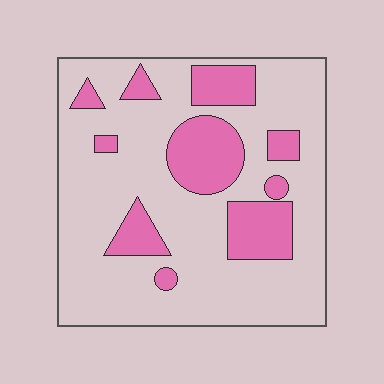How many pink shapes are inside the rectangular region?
10.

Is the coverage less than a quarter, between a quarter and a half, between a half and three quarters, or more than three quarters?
Less than a quarter.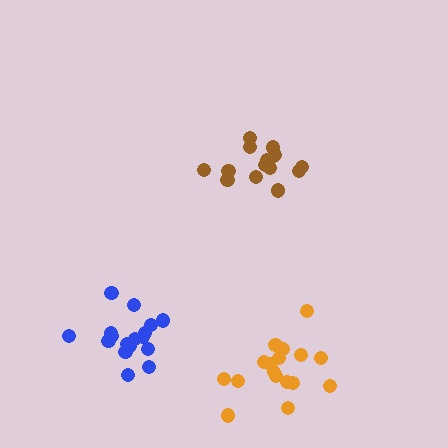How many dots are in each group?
Group 1: 17 dots, Group 2: 15 dots, Group 3: 17 dots (49 total).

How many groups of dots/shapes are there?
There are 3 groups.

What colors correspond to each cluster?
The clusters are colored: blue, brown, orange.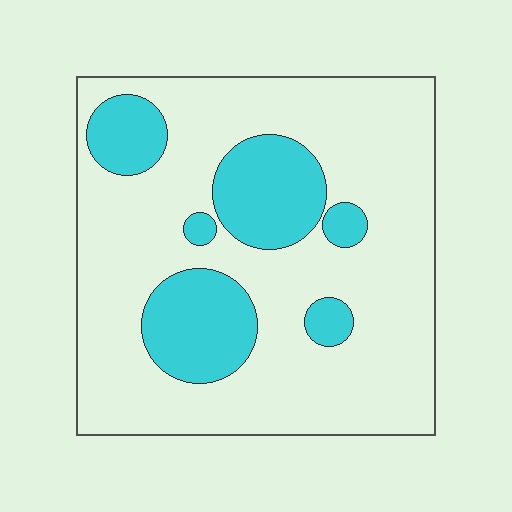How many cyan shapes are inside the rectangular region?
6.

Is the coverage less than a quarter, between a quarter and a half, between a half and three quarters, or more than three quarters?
Less than a quarter.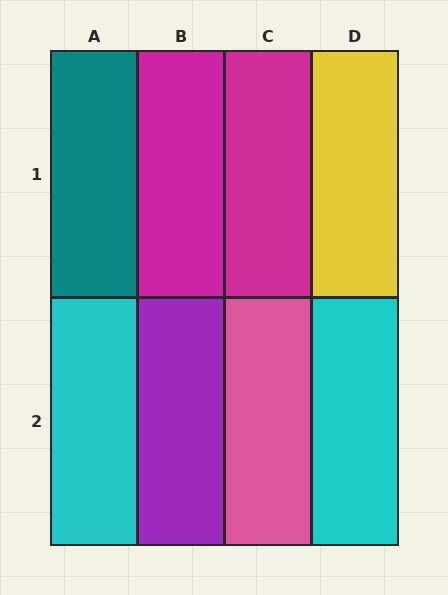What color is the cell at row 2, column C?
Pink.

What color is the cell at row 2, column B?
Purple.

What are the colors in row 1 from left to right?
Teal, magenta, magenta, yellow.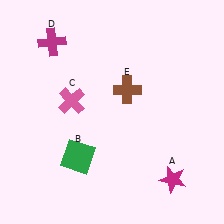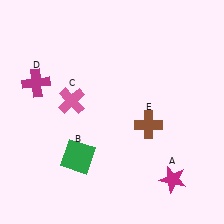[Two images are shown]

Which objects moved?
The objects that moved are: the magenta cross (D), the brown cross (E).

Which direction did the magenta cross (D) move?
The magenta cross (D) moved down.